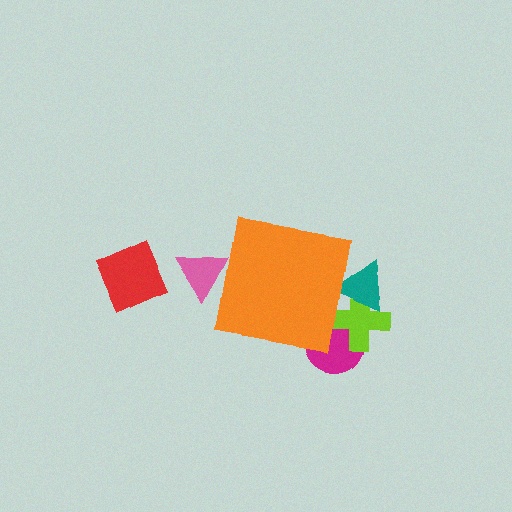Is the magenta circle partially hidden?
Yes, the magenta circle is partially hidden behind the orange square.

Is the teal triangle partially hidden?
Yes, the teal triangle is partially hidden behind the orange square.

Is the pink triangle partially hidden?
Yes, the pink triangle is partially hidden behind the orange square.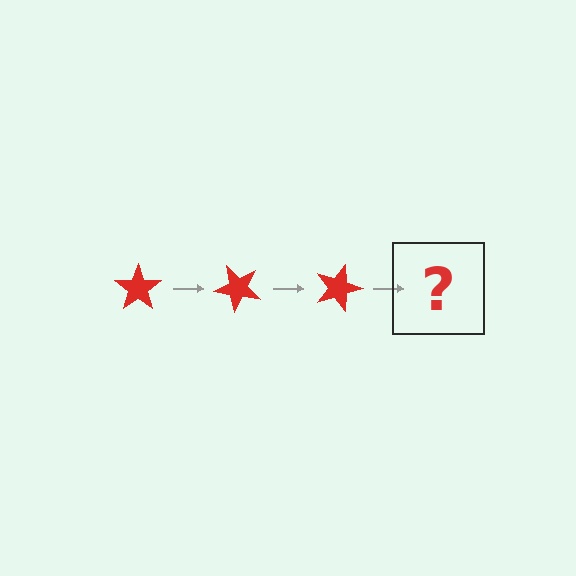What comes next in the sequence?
The next element should be a red star rotated 135 degrees.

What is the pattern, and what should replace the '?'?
The pattern is that the star rotates 45 degrees each step. The '?' should be a red star rotated 135 degrees.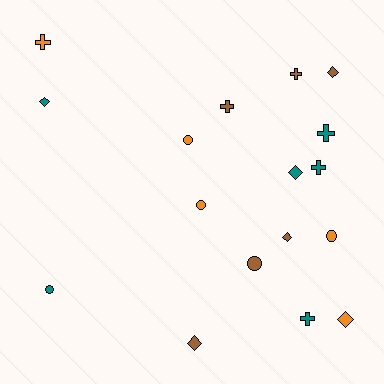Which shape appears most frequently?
Cross, with 6 objects.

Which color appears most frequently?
Teal, with 6 objects.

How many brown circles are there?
There is 1 brown circle.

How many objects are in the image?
There are 17 objects.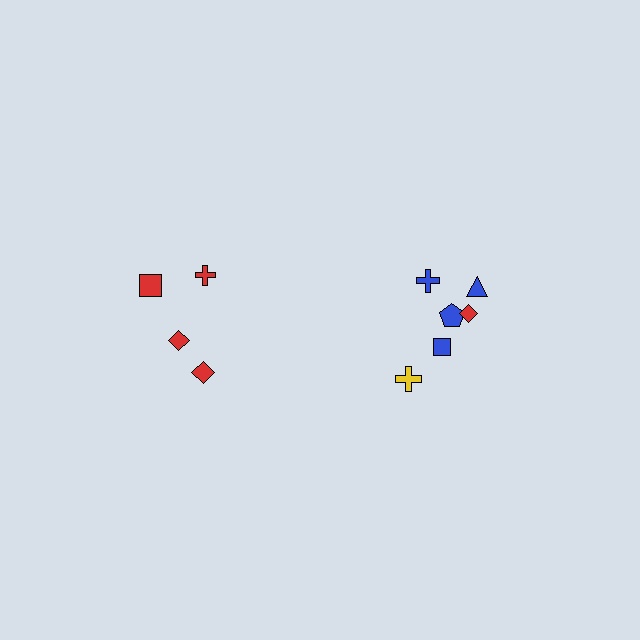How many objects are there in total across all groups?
There are 10 objects.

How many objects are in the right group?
There are 6 objects.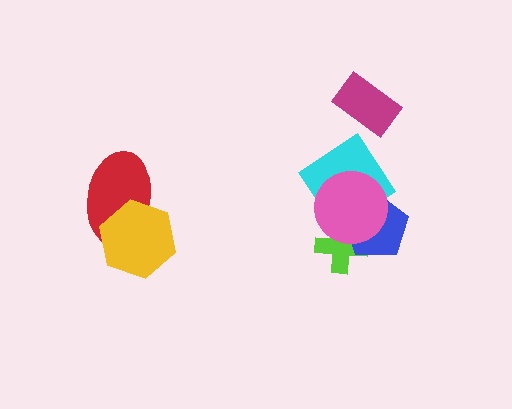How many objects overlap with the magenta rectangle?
0 objects overlap with the magenta rectangle.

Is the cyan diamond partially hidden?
Yes, it is partially covered by another shape.